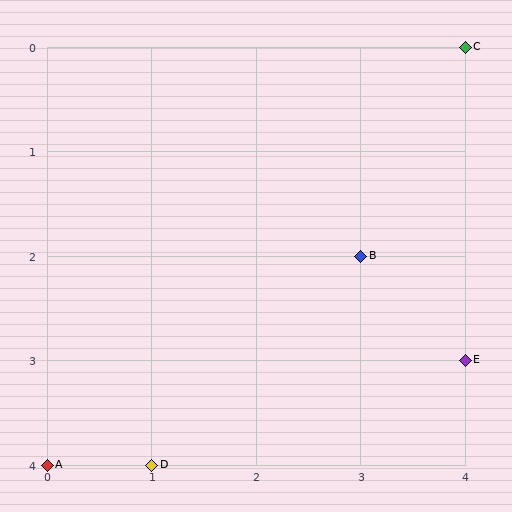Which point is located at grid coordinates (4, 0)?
Point C is at (4, 0).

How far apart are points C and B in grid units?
Points C and B are 1 column and 2 rows apart (about 2.2 grid units diagonally).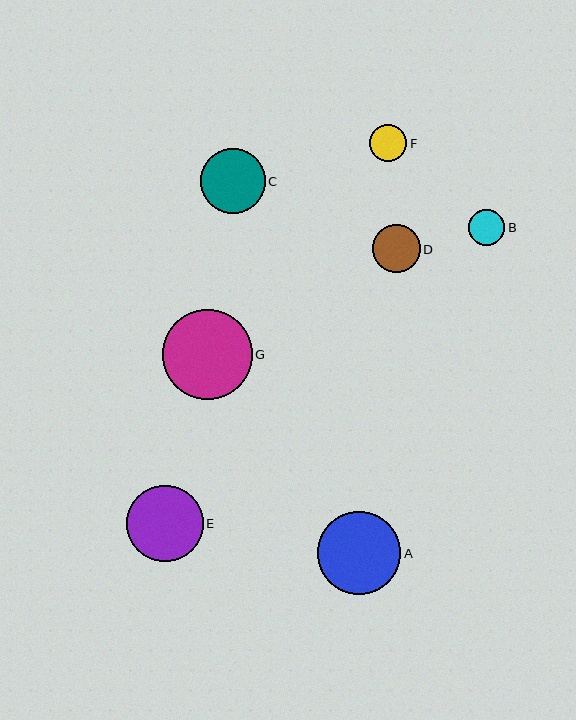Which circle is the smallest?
Circle B is the smallest with a size of approximately 36 pixels.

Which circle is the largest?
Circle G is the largest with a size of approximately 89 pixels.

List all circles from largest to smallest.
From largest to smallest: G, A, E, C, D, F, B.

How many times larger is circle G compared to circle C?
Circle G is approximately 1.4 times the size of circle C.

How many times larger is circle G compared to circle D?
Circle G is approximately 1.9 times the size of circle D.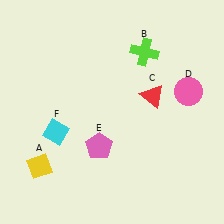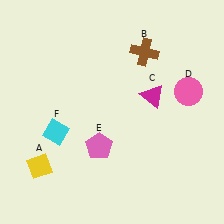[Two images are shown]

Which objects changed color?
B changed from lime to brown. C changed from red to magenta.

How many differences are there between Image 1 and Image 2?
There are 2 differences between the two images.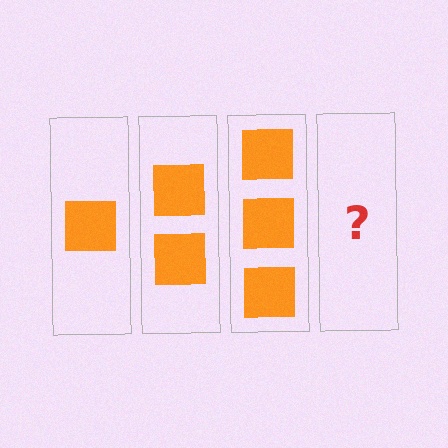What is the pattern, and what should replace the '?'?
The pattern is that each step adds one more square. The '?' should be 4 squares.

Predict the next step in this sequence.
The next step is 4 squares.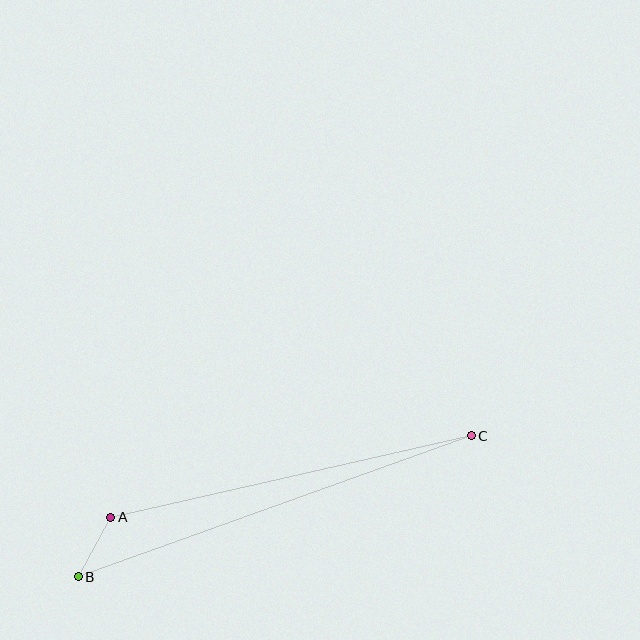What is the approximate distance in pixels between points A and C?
The distance between A and C is approximately 369 pixels.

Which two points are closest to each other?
Points A and B are closest to each other.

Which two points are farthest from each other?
Points B and C are farthest from each other.